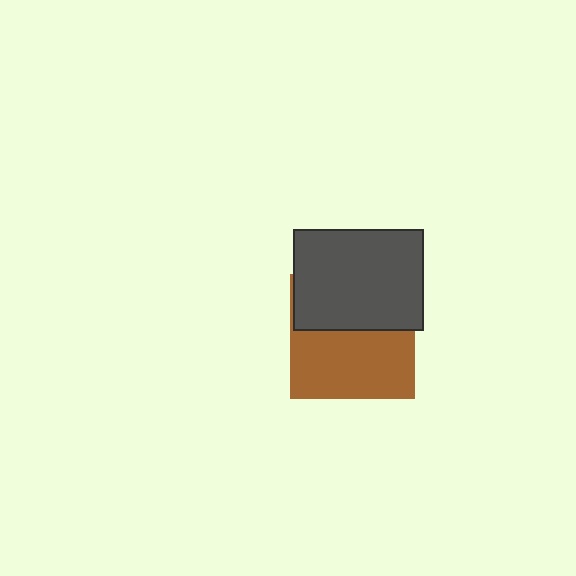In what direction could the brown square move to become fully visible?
The brown square could move down. That would shift it out from behind the dark gray rectangle entirely.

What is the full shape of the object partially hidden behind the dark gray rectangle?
The partially hidden object is a brown square.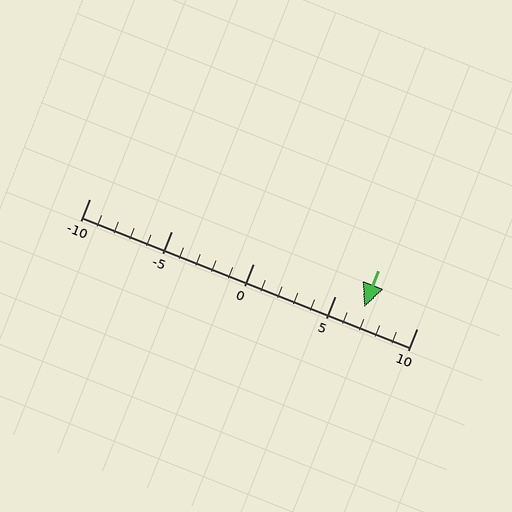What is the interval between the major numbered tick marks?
The major tick marks are spaced 5 units apart.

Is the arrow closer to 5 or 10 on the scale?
The arrow is closer to 5.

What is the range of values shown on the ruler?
The ruler shows values from -10 to 10.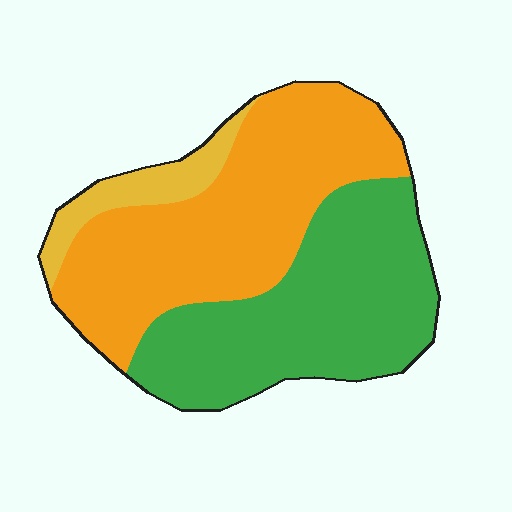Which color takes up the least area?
Yellow, at roughly 10%.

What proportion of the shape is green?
Green takes up about two fifths (2/5) of the shape.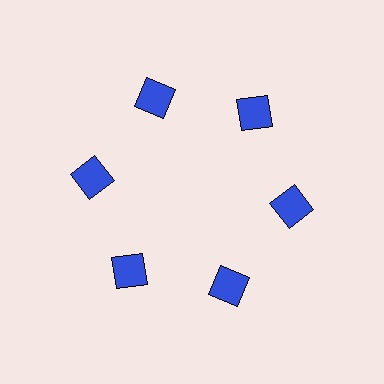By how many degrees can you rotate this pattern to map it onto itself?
The pattern maps onto itself every 60 degrees of rotation.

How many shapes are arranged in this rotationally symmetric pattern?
There are 6 shapes, arranged in 6 groups of 1.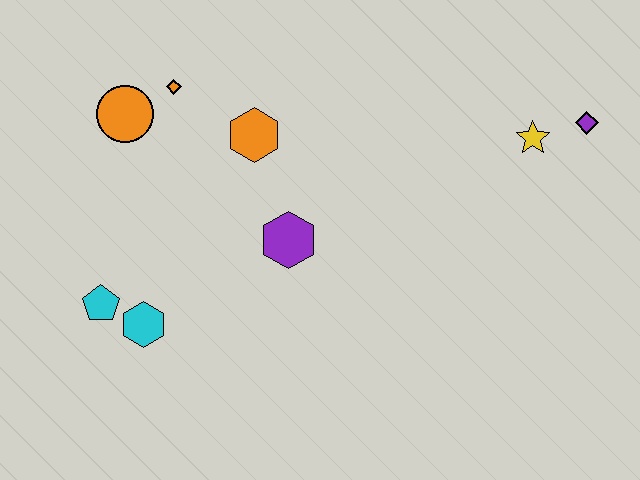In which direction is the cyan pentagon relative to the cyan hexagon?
The cyan pentagon is to the left of the cyan hexagon.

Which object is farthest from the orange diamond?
The purple diamond is farthest from the orange diamond.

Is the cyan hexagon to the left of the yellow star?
Yes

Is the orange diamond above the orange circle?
Yes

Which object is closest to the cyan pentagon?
The cyan hexagon is closest to the cyan pentagon.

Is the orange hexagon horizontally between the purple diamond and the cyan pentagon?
Yes